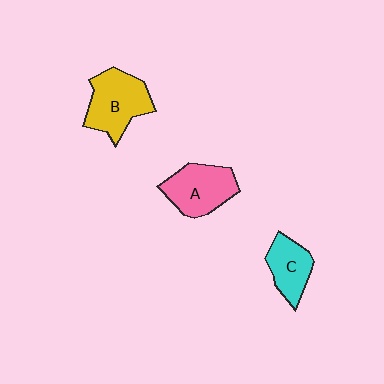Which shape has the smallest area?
Shape C (cyan).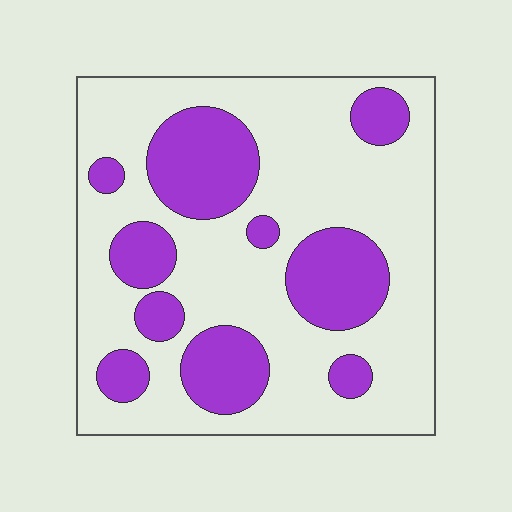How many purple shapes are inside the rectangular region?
10.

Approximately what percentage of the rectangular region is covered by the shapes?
Approximately 30%.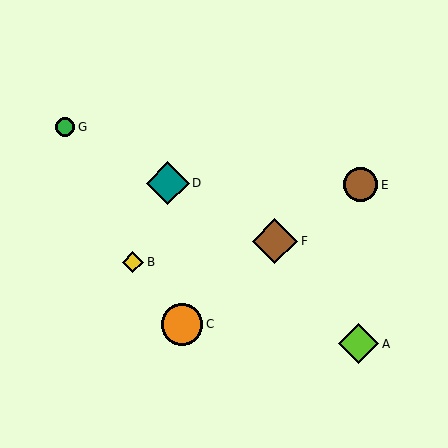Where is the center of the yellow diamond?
The center of the yellow diamond is at (133, 262).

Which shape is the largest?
The brown diamond (labeled F) is the largest.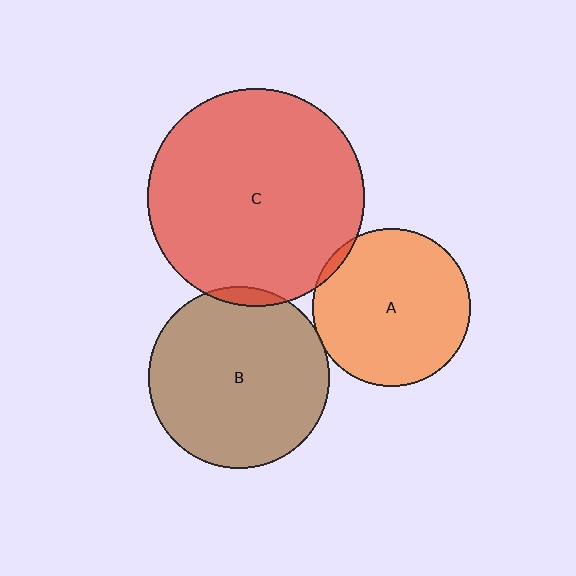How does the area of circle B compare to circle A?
Approximately 1.3 times.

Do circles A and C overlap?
Yes.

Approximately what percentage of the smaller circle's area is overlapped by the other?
Approximately 5%.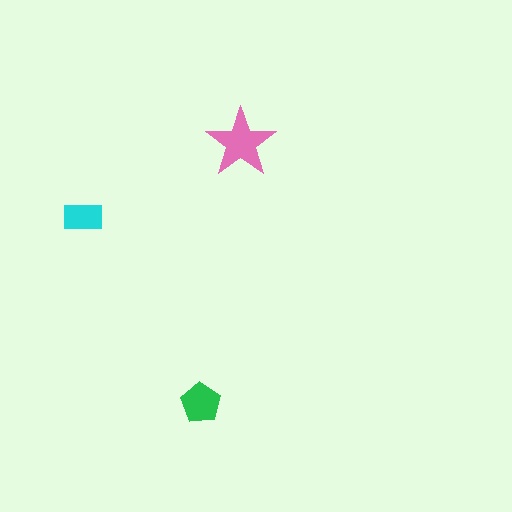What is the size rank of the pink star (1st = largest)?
1st.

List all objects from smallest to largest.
The cyan rectangle, the green pentagon, the pink star.